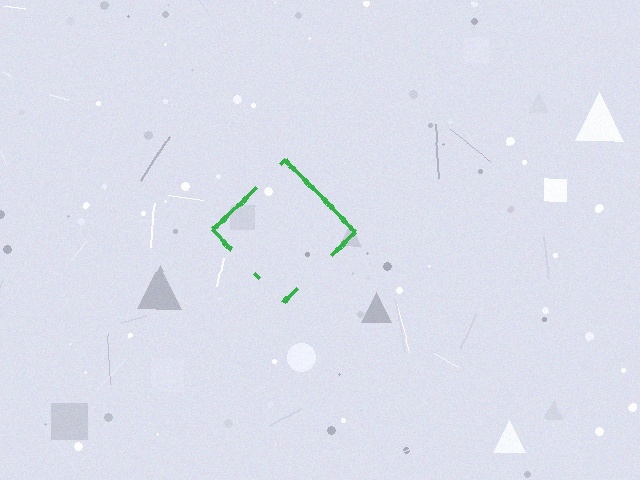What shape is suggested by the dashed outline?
The dashed outline suggests a diamond.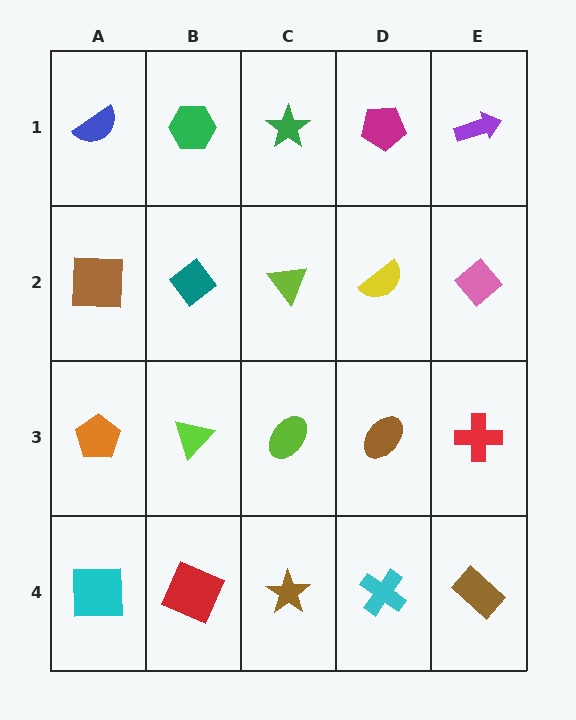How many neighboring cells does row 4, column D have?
3.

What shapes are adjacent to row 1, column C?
A lime triangle (row 2, column C), a green hexagon (row 1, column B), a magenta pentagon (row 1, column D).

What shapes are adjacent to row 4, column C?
A lime ellipse (row 3, column C), a red square (row 4, column B), a cyan cross (row 4, column D).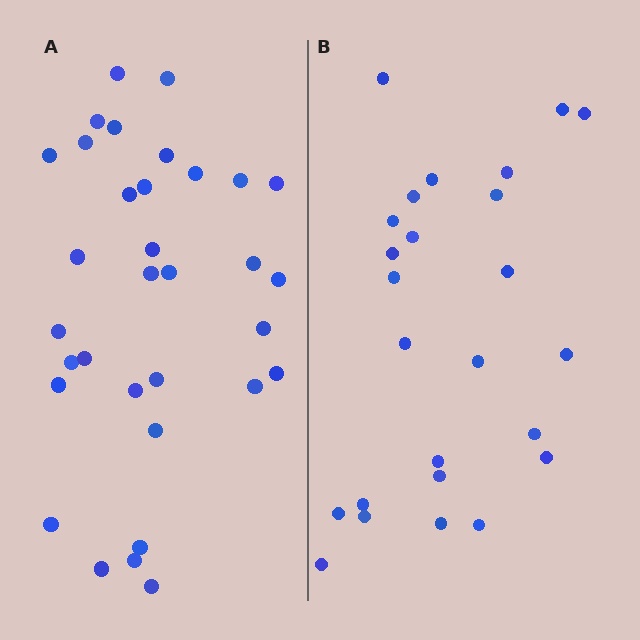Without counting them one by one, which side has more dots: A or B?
Region A (the left region) has more dots.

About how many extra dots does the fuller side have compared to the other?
Region A has roughly 8 or so more dots than region B.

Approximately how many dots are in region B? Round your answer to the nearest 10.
About 20 dots. (The exact count is 25, which rounds to 20.)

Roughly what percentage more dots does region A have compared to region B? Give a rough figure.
About 30% more.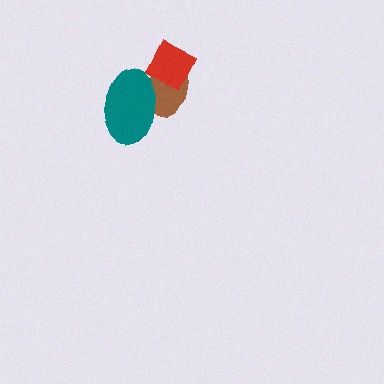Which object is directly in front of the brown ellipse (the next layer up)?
The teal ellipse is directly in front of the brown ellipse.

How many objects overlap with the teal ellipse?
2 objects overlap with the teal ellipse.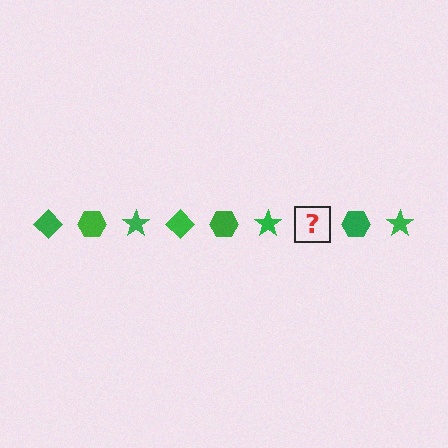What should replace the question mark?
The question mark should be replaced with a green diamond.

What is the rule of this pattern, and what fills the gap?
The rule is that the pattern cycles through diamond, hexagon, star shapes in green. The gap should be filled with a green diamond.